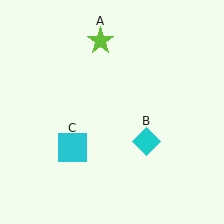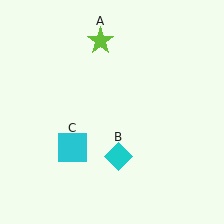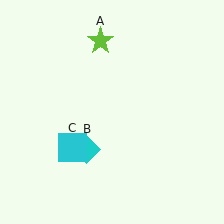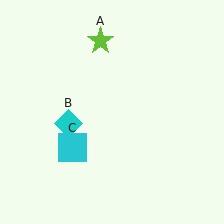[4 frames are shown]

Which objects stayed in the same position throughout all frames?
Lime star (object A) and cyan square (object C) remained stationary.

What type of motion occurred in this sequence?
The cyan diamond (object B) rotated clockwise around the center of the scene.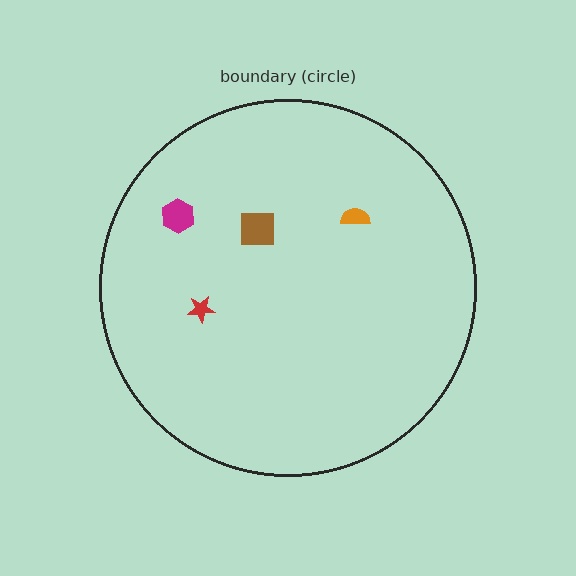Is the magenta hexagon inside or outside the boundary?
Inside.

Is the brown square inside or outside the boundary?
Inside.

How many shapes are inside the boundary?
4 inside, 0 outside.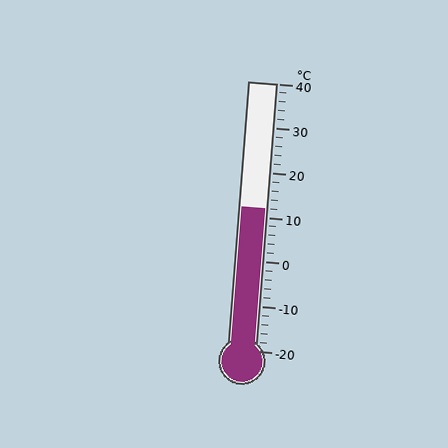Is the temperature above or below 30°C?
The temperature is below 30°C.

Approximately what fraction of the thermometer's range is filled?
The thermometer is filled to approximately 55% of its range.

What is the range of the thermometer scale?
The thermometer scale ranges from -20°C to 40°C.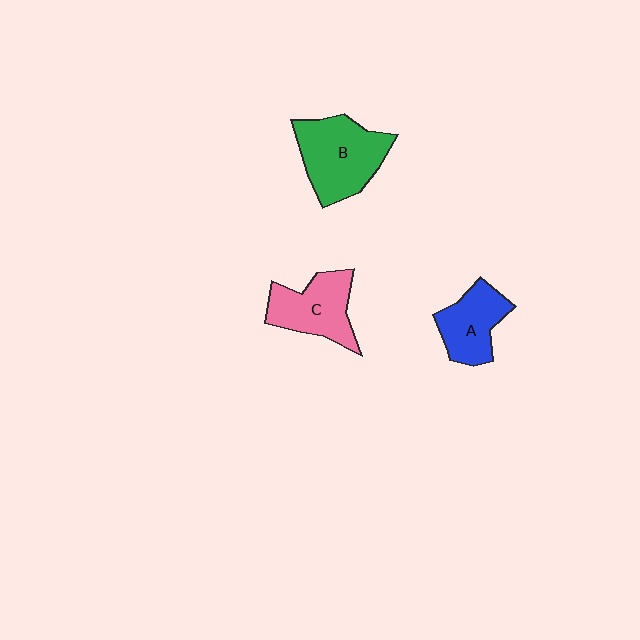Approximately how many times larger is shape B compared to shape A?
Approximately 1.4 times.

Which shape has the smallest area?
Shape A (blue).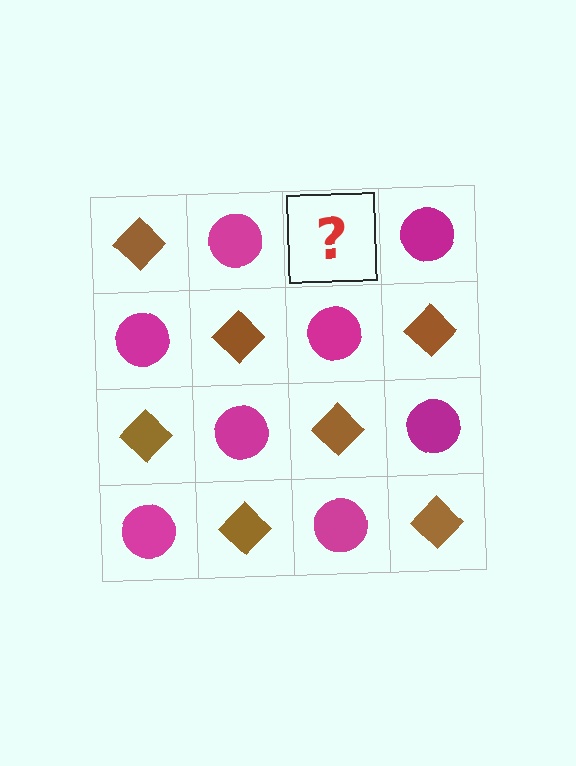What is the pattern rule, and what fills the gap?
The rule is that it alternates brown diamond and magenta circle in a checkerboard pattern. The gap should be filled with a brown diamond.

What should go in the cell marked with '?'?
The missing cell should contain a brown diamond.